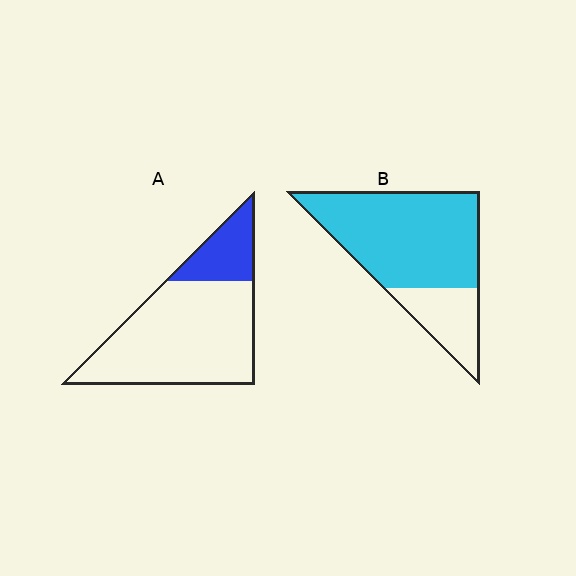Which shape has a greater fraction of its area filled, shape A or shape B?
Shape B.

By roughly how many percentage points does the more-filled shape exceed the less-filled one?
By roughly 55 percentage points (B over A).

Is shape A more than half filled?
No.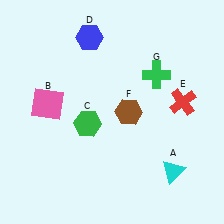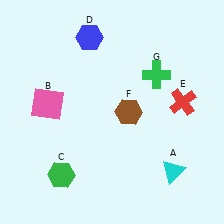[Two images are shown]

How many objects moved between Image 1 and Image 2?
1 object moved between the two images.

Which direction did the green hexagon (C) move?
The green hexagon (C) moved down.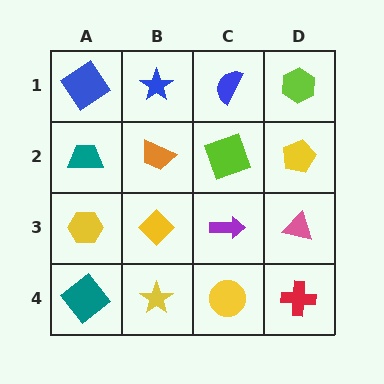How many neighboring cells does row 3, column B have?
4.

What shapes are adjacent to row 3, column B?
An orange trapezoid (row 2, column B), a yellow star (row 4, column B), a yellow hexagon (row 3, column A), a purple arrow (row 3, column C).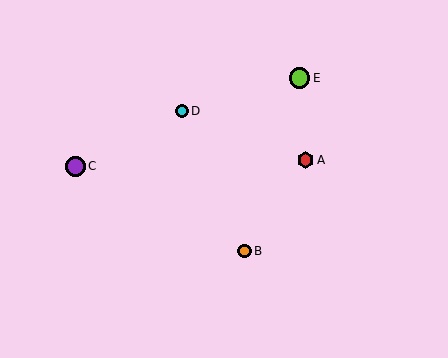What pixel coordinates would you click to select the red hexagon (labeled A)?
Click at (305, 160) to select the red hexagon A.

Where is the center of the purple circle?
The center of the purple circle is at (75, 166).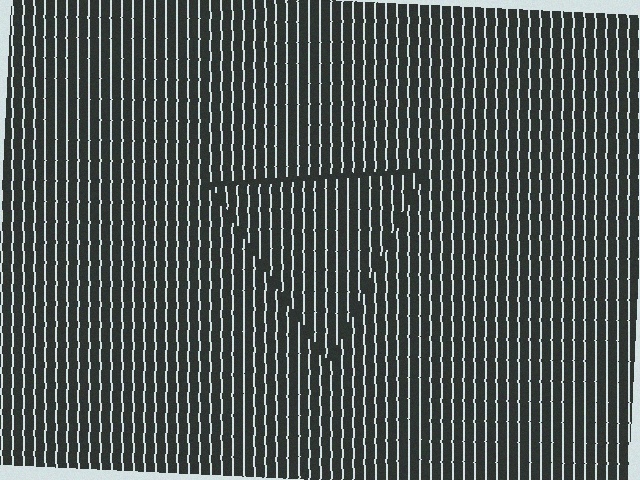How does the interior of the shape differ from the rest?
The interior of the shape contains the same grating, shifted by half a period — the contour is defined by the phase discontinuity where line-ends from the inner and outer gratings abut.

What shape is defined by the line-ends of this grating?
An illusory triangle. The interior of the shape contains the same grating, shifted by half a period — the contour is defined by the phase discontinuity where line-ends from the inner and outer gratings abut.